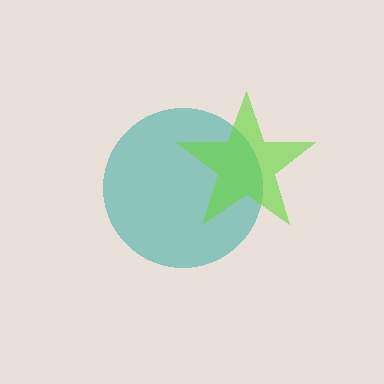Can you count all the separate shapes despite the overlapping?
Yes, there are 2 separate shapes.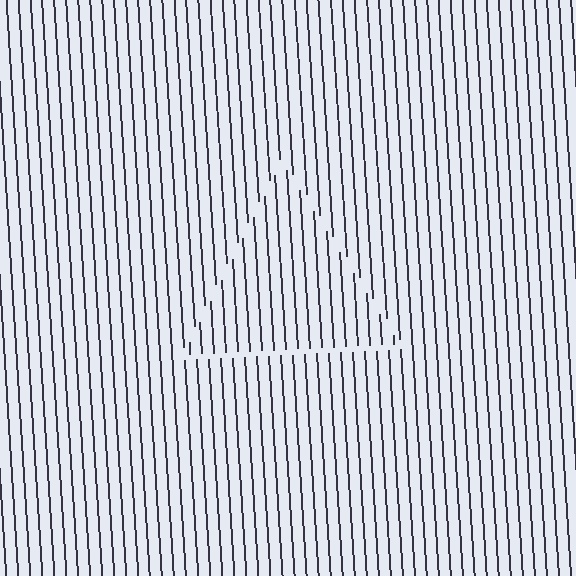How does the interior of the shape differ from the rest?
The interior of the shape contains the same grating, shifted by half a period — the contour is defined by the phase discontinuity where line-ends from the inner and outer gratings abut.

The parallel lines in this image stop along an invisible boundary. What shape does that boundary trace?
An illusory triangle. The interior of the shape contains the same grating, shifted by half a period — the contour is defined by the phase discontinuity where line-ends from the inner and outer gratings abut.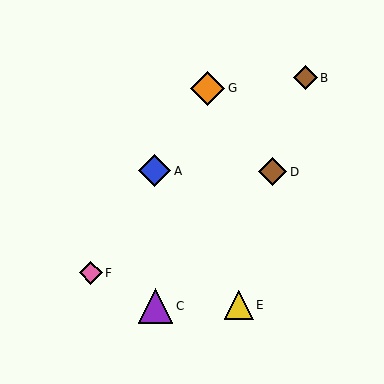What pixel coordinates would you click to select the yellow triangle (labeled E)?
Click at (239, 305) to select the yellow triangle E.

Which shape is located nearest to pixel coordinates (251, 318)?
The yellow triangle (labeled E) at (239, 305) is nearest to that location.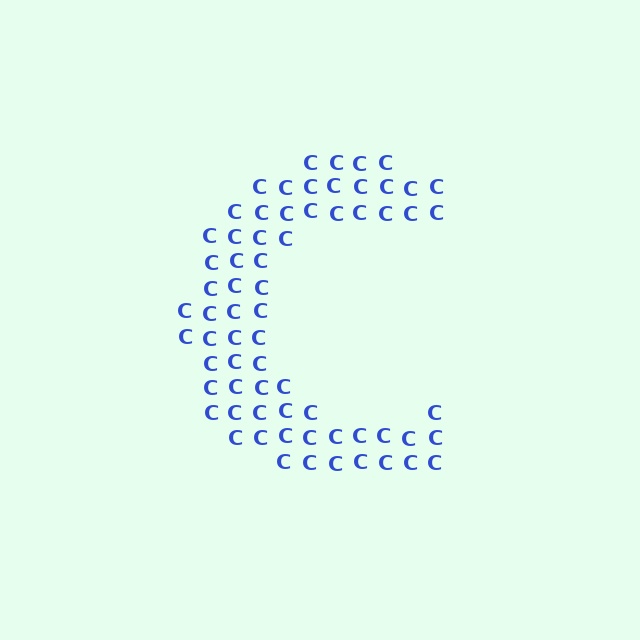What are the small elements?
The small elements are letter C's.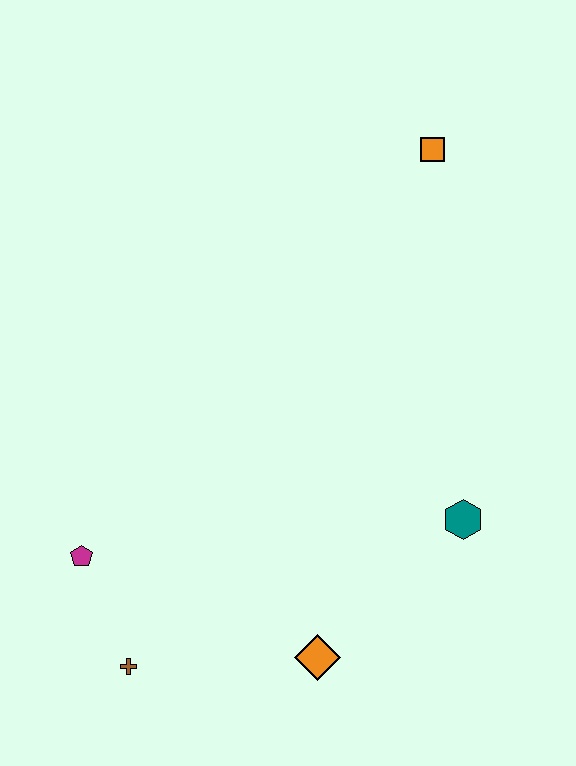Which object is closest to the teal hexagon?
The orange diamond is closest to the teal hexagon.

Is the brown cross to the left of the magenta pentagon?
No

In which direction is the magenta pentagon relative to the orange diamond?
The magenta pentagon is to the left of the orange diamond.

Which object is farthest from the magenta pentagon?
The orange square is farthest from the magenta pentagon.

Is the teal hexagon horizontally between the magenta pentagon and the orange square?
No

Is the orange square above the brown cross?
Yes